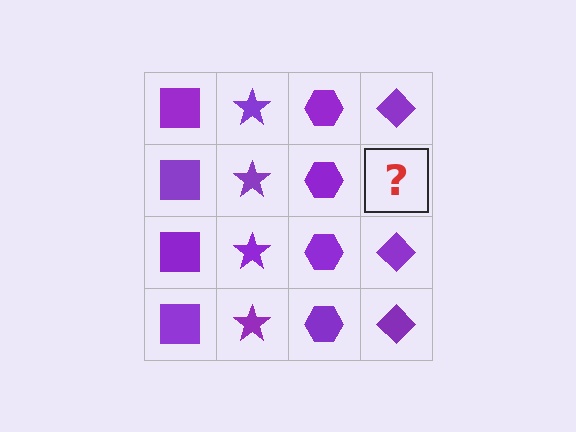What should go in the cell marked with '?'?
The missing cell should contain a purple diamond.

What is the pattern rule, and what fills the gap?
The rule is that each column has a consistent shape. The gap should be filled with a purple diamond.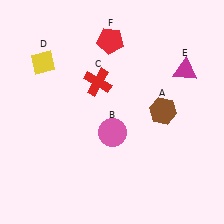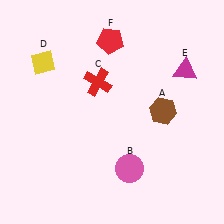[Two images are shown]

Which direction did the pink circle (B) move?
The pink circle (B) moved down.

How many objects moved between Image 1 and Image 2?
1 object moved between the two images.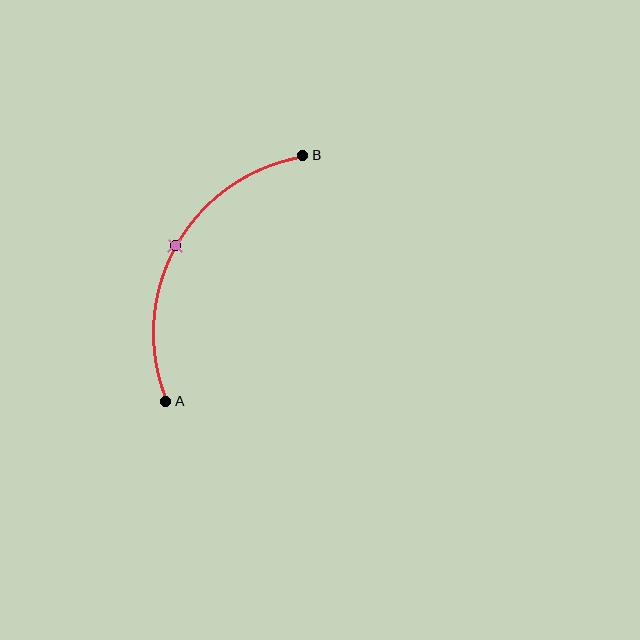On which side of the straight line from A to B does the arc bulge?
The arc bulges to the left of the straight line connecting A and B.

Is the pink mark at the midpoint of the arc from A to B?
Yes. The pink mark lies on the arc at equal arc-length from both A and B — it is the arc midpoint.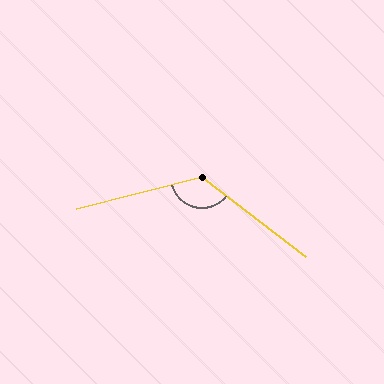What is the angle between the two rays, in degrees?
Approximately 128 degrees.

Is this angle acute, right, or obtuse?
It is obtuse.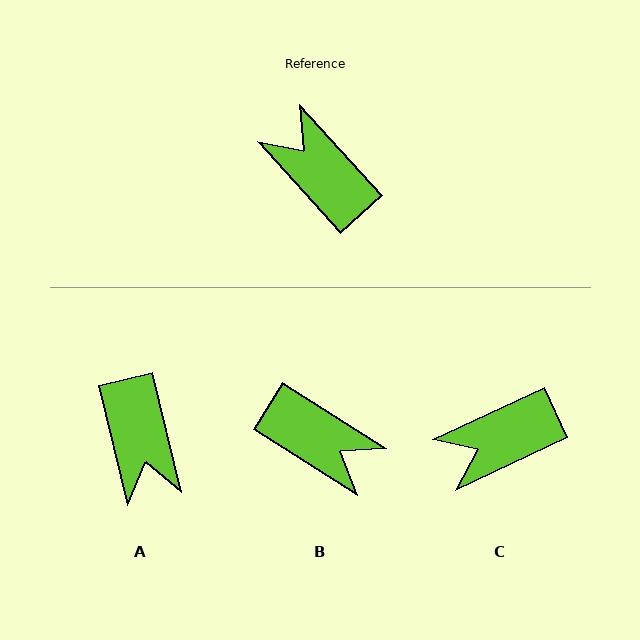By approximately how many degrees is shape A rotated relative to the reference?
Approximately 151 degrees counter-clockwise.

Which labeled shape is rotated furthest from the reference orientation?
B, about 164 degrees away.